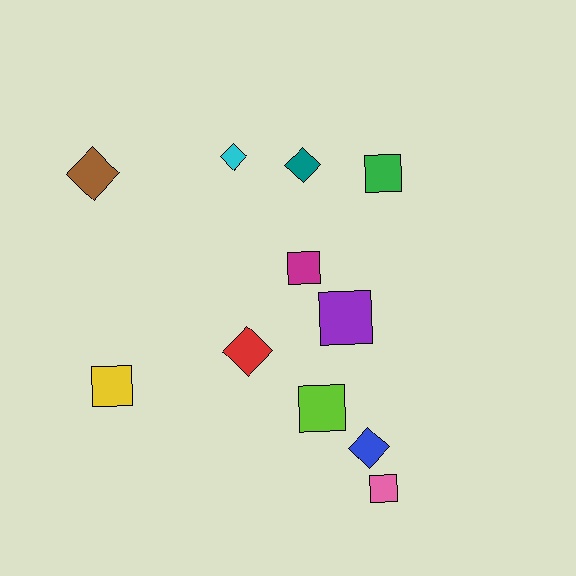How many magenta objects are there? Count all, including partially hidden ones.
There is 1 magenta object.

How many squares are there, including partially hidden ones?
There are 6 squares.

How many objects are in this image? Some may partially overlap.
There are 11 objects.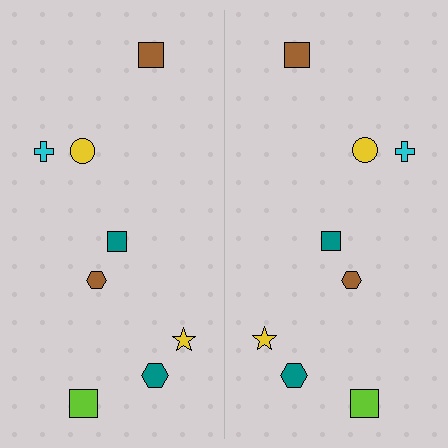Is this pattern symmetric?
Yes, this pattern has bilateral (reflection) symmetry.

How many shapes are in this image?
There are 16 shapes in this image.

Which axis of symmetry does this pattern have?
The pattern has a vertical axis of symmetry running through the center of the image.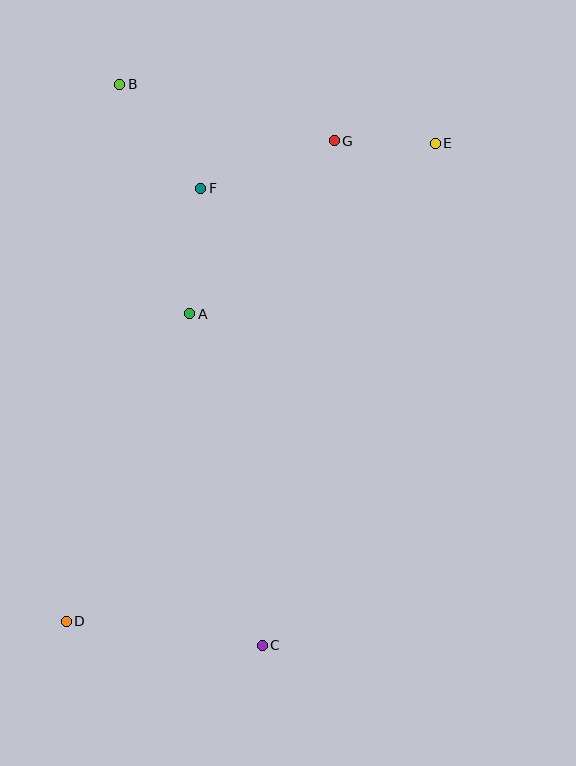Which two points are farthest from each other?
Points D and E are farthest from each other.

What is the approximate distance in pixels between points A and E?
The distance between A and E is approximately 299 pixels.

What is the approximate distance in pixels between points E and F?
The distance between E and F is approximately 239 pixels.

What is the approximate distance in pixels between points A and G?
The distance between A and G is approximately 225 pixels.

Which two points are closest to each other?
Points E and G are closest to each other.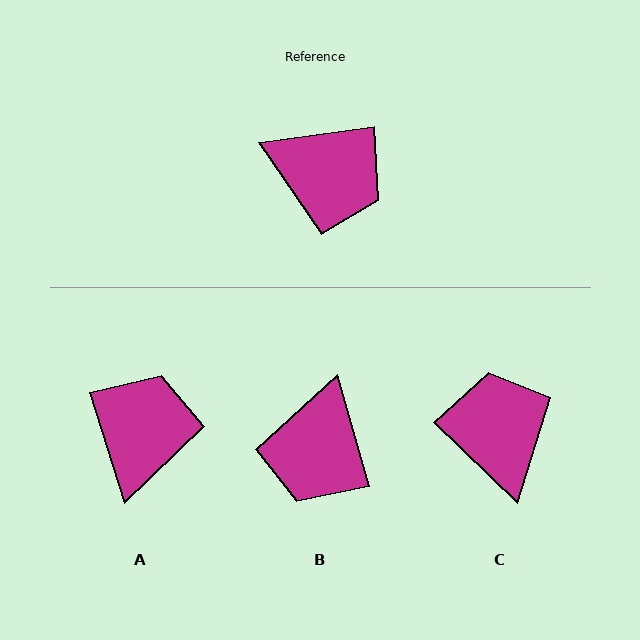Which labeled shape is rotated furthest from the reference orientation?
C, about 128 degrees away.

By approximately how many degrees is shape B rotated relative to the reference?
Approximately 82 degrees clockwise.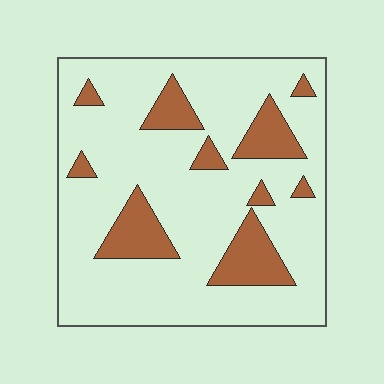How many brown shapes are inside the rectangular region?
10.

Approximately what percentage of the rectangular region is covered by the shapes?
Approximately 20%.